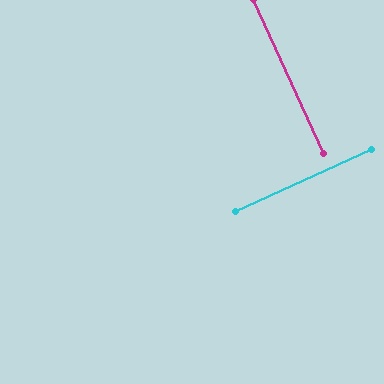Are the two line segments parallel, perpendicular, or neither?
Perpendicular — they meet at approximately 89°.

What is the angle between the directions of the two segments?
Approximately 89 degrees.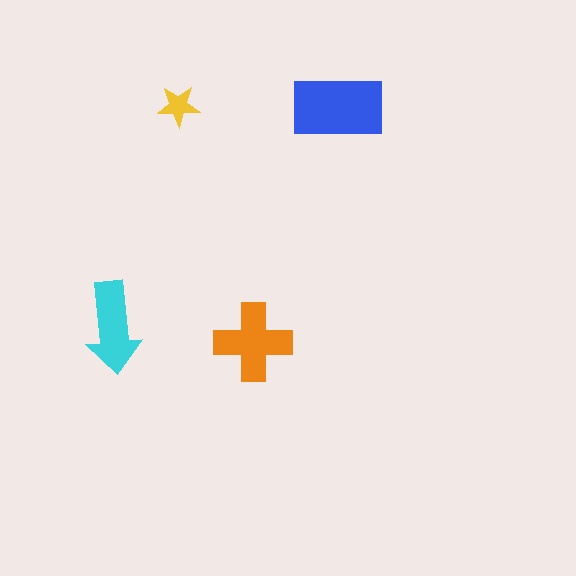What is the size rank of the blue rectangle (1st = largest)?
1st.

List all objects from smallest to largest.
The yellow star, the cyan arrow, the orange cross, the blue rectangle.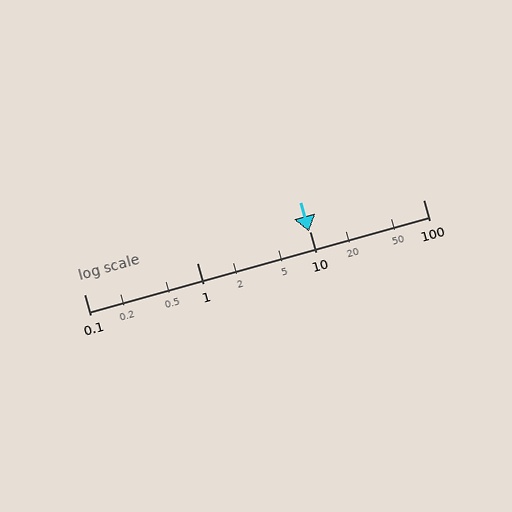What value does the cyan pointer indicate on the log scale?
The pointer indicates approximately 9.7.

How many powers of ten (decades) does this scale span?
The scale spans 3 decades, from 0.1 to 100.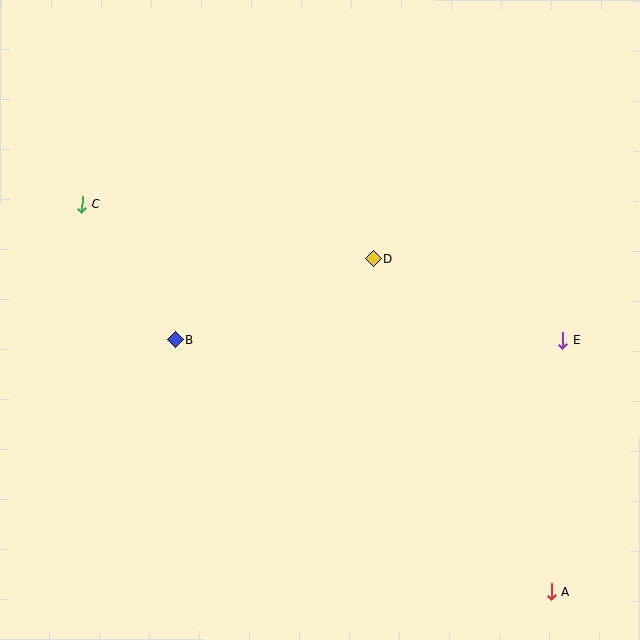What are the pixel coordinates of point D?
Point D is at (374, 259).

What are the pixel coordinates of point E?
Point E is at (563, 340).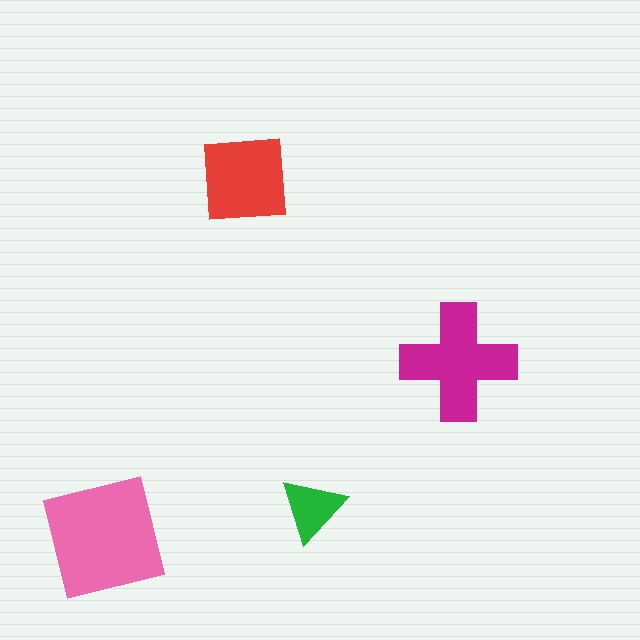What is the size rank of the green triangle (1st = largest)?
4th.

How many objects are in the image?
There are 4 objects in the image.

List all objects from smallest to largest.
The green triangle, the red square, the magenta cross, the pink square.